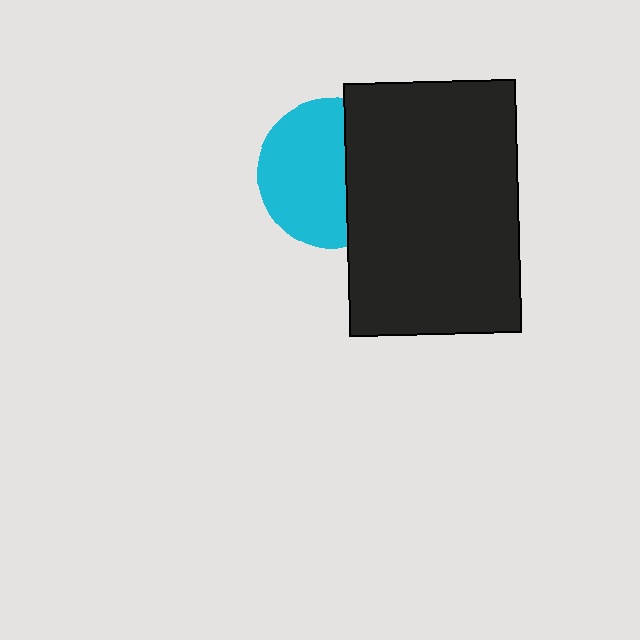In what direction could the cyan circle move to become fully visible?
The cyan circle could move left. That would shift it out from behind the black rectangle entirely.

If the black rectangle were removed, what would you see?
You would see the complete cyan circle.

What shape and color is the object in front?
The object in front is a black rectangle.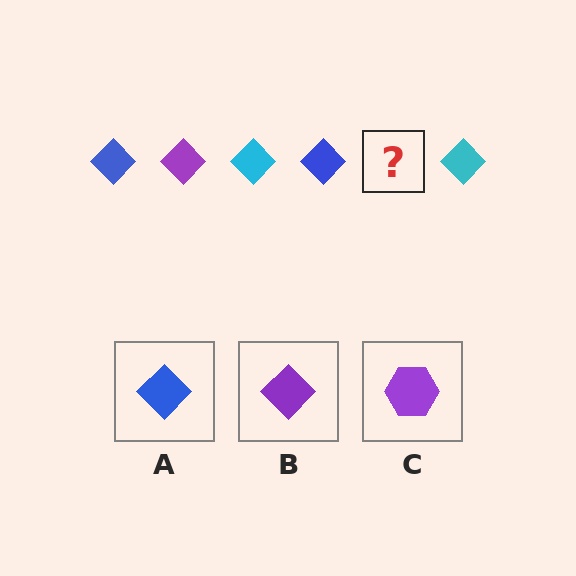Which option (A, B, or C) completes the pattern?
B.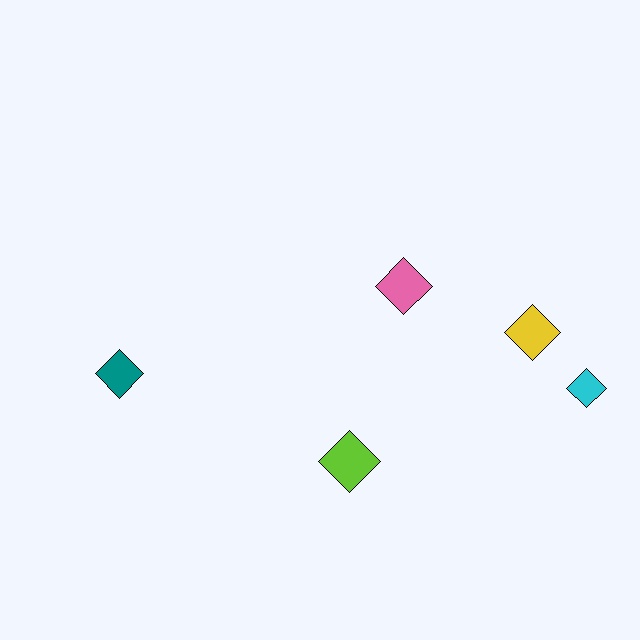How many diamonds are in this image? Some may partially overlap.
There are 5 diamonds.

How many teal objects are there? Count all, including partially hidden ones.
There is 1 teal object.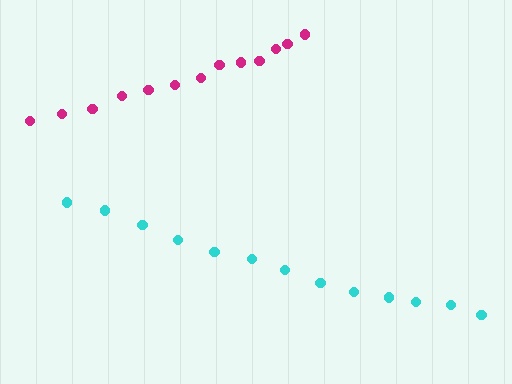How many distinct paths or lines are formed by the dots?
There are 2 distinct paths.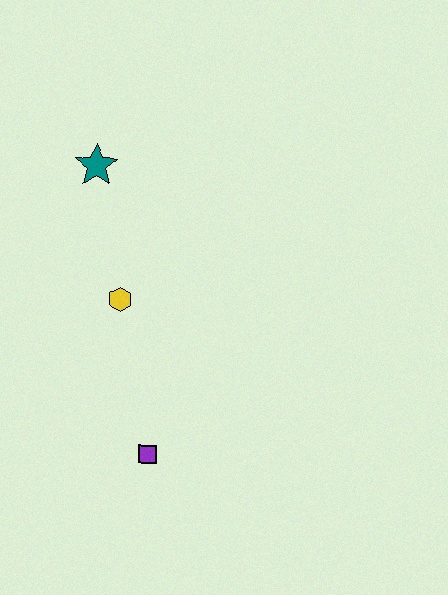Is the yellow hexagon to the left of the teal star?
No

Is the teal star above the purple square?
Yes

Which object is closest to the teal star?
The yellow hexagon is closest to the teal star.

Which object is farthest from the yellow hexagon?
The purple square is farthest from the yellow hexagon.